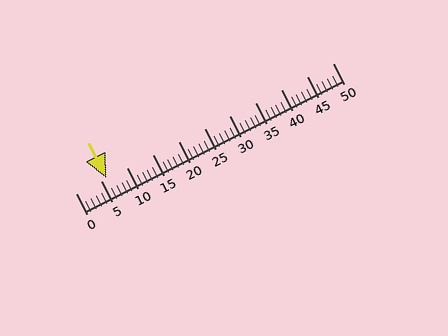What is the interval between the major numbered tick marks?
The major tick marks are spaced 5 units apart.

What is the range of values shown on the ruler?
The ruler shows values from 0 to 50.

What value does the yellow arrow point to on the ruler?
The yellow arrow points to approximately 6.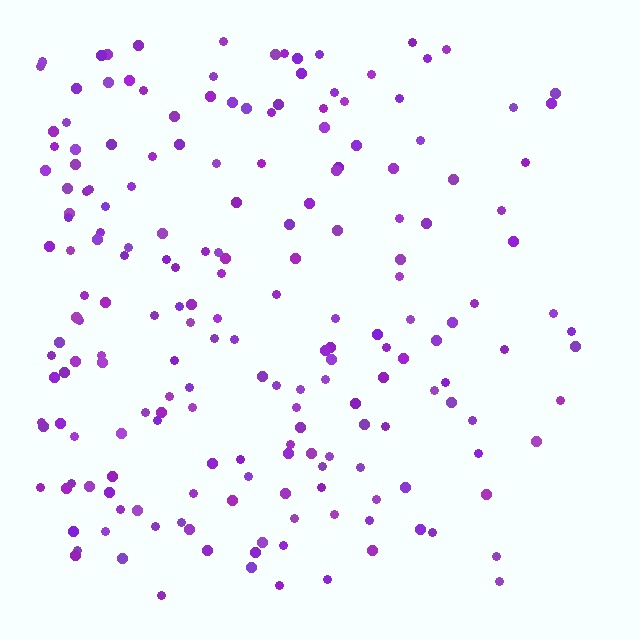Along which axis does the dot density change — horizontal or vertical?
Horizontal.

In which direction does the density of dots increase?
From right to left, with the left side densest.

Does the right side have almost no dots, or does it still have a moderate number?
Still a moderate number, just noticeably fewer than the left.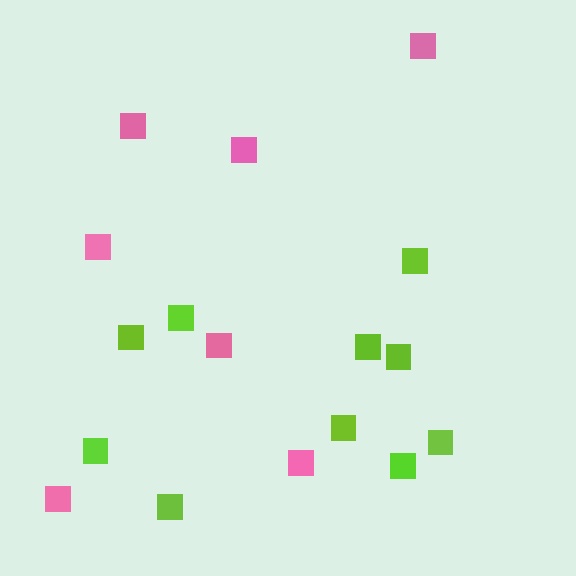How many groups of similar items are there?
There are 2 groups: one group of lime squares (10) and one group of pink squares (7).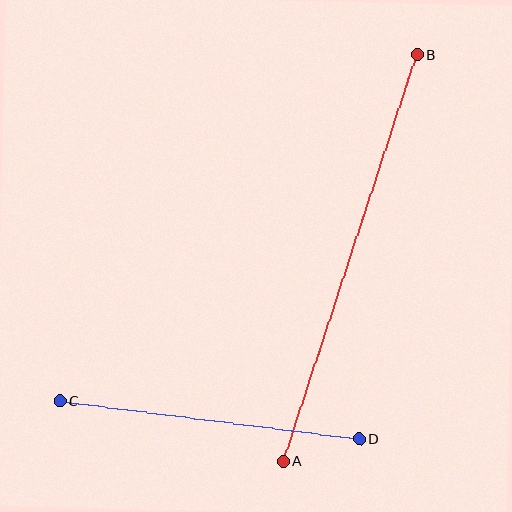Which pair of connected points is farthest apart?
Points A and B are farthest apart.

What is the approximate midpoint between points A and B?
The midpoint is at approximately (350, 258) pixels.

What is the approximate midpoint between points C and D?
The midpoint is at approximately (209, 420) pixels.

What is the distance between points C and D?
The distance is approximately 302 pixels.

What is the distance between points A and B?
The distance is approximately 428 pixels.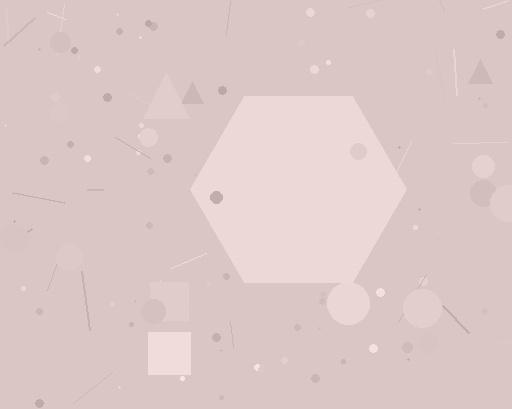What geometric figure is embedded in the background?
A hexagon is embedded in the background.